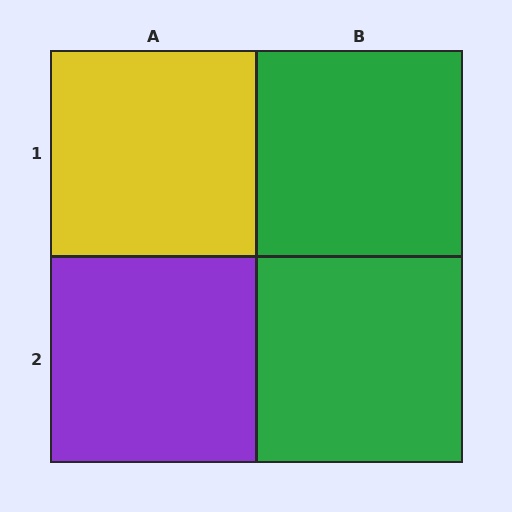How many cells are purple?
1 cell is purple.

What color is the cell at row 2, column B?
Green.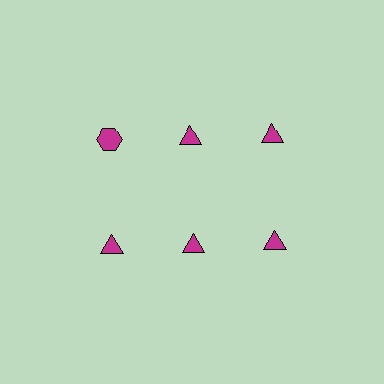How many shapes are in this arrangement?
There are 6 shapes arranged in a grid pattern.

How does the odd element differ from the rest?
It has a different shape: hexagon instead of triangle.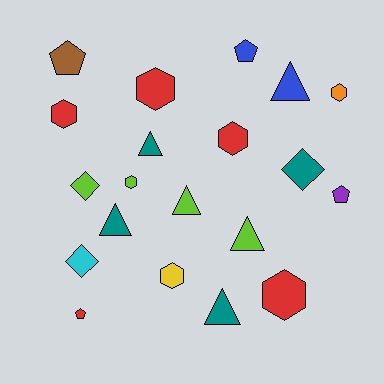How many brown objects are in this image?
There is 1 brown object.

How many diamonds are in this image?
There are 3 diamonds.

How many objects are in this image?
There are 20 objects.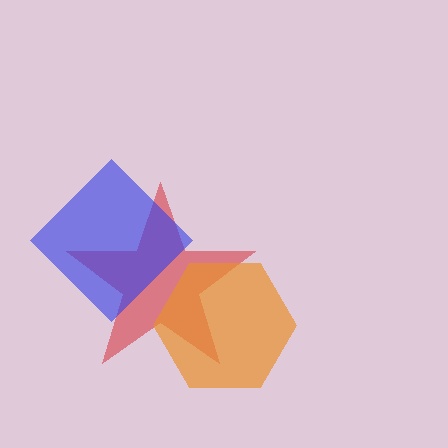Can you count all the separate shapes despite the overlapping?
Yes, there are 3 separate shapes.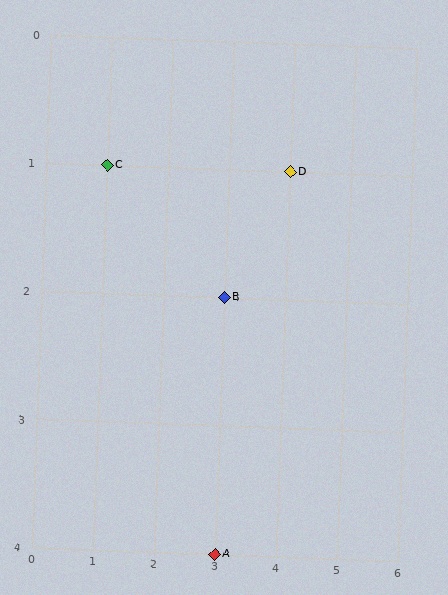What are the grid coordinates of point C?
Point C is at grid coordinates (1, 1).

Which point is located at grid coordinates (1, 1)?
Point C is at (1, 1).